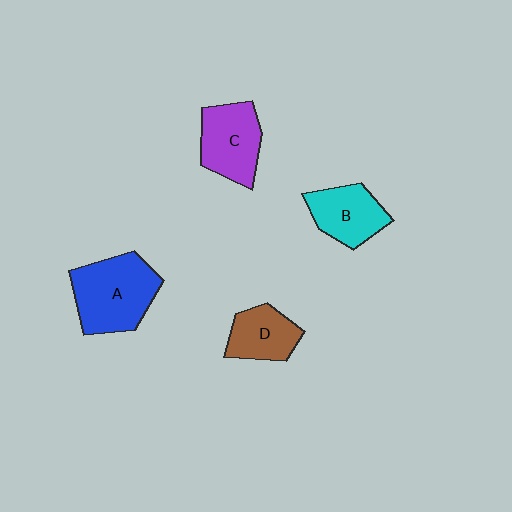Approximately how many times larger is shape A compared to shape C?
Approximately 1.3 times.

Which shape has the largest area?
Shape A (blue).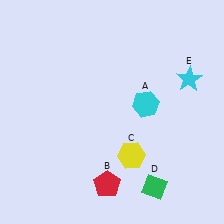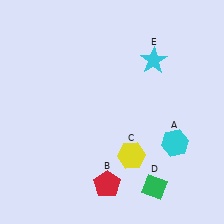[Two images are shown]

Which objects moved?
The objects that moved are: the cyan hexagon (A), the cyan star (E).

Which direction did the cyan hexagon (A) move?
The cyan hexagon (A) moved down.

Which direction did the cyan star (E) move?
The cyan star (E) moved left.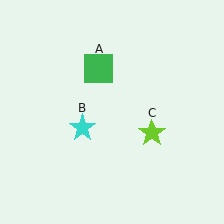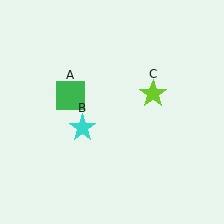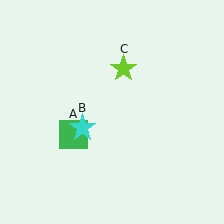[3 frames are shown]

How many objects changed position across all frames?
2 objects changed position: green square (object A), lime star (object C).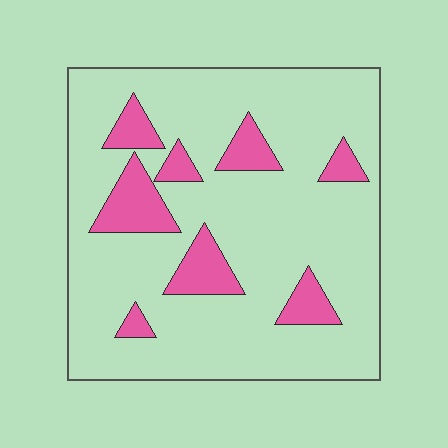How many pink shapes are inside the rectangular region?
8.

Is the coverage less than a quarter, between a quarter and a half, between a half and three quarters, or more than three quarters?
Less than a quarter.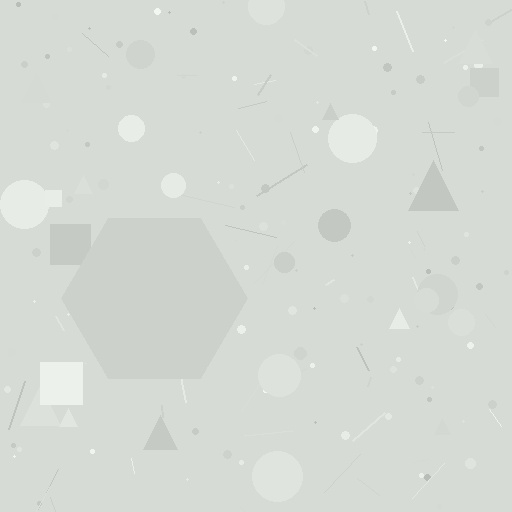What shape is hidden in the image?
A hexagon is hidden in the image.